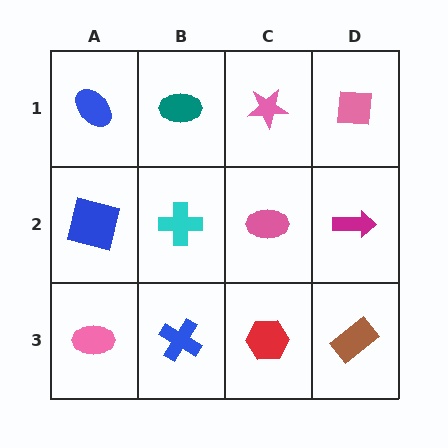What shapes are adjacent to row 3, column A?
A blue square (row 2, column A), a blue cross (row 3, column B).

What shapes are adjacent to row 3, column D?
A magenta arrow (row 2, column D), a red hexagon (row 3, column C).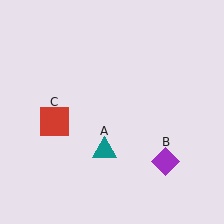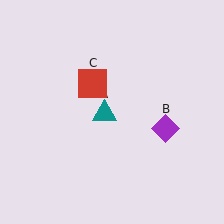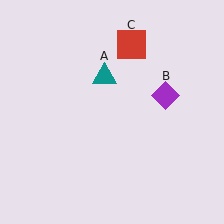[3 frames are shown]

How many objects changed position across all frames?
3 objects changed position: teal triangle (object A), purple diamond (object B), red square (object C).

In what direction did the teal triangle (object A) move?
The teal triangle (object A) moved up.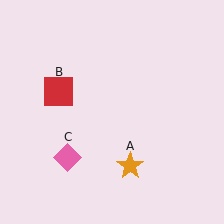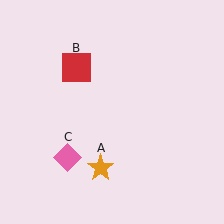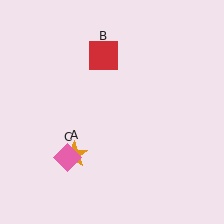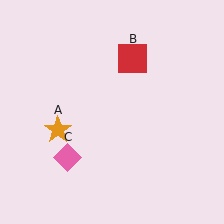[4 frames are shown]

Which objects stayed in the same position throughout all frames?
Pink diamond (object C) remained stationary.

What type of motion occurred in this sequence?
The orange star (object A), red square (object B) rotated clockwise around the center of the scene.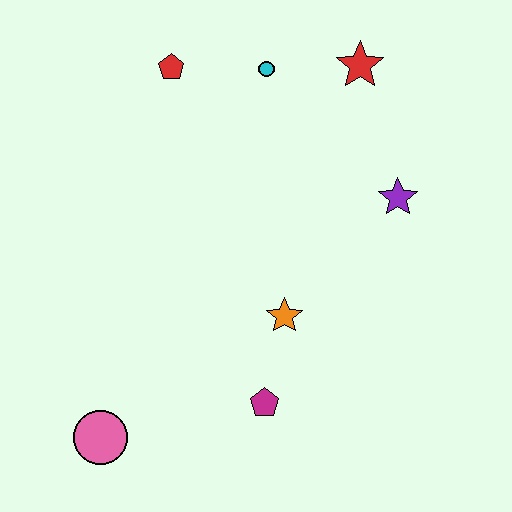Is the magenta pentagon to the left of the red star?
Yes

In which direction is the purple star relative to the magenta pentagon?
The purple star is above the magenta pentagon.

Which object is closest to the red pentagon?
The cyan circle is closest to the red pentagon.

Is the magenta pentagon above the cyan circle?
No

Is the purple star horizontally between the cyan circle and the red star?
No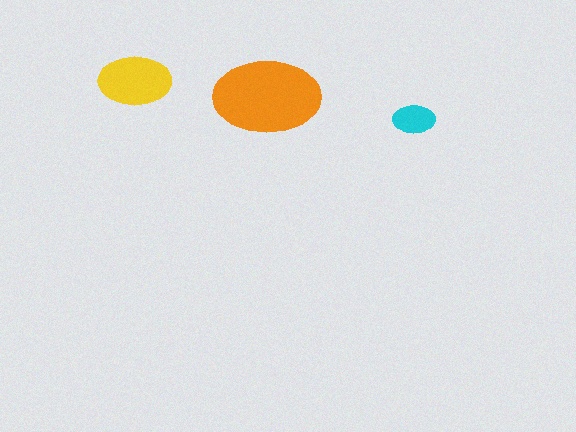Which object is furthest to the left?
The yellow ellipse is leftmost.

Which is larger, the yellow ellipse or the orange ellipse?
The orange one.